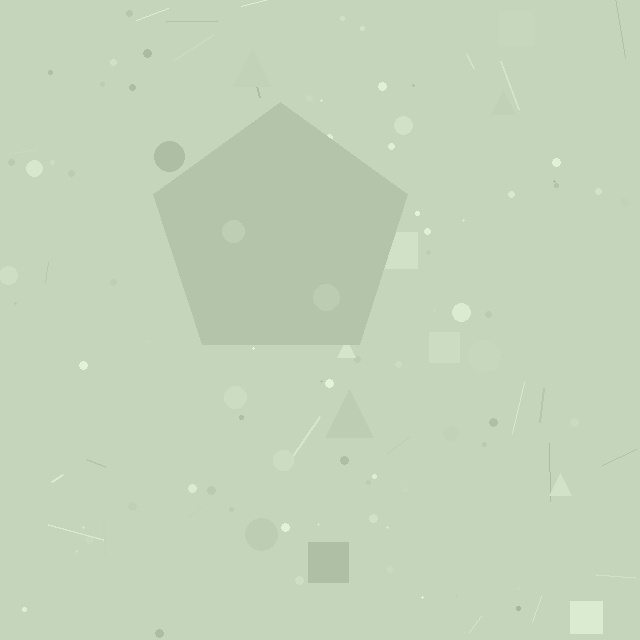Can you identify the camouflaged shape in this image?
The camouflaged shape is a pentagon.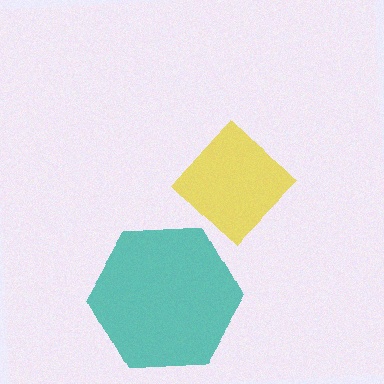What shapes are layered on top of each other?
The layered shapes are: a yellow diamond, a teal hexagon.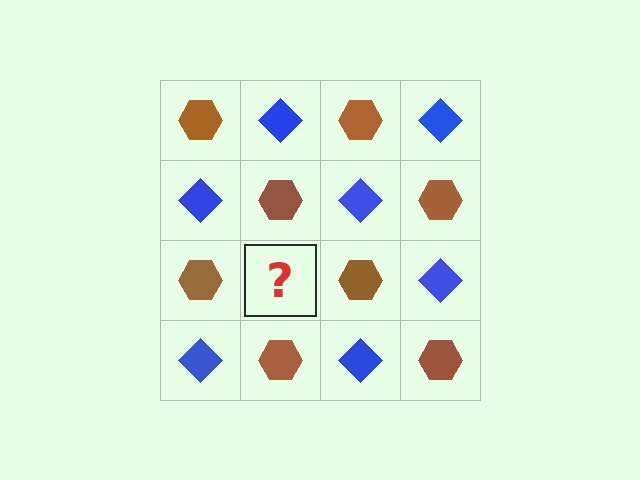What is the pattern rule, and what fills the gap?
The rule is that it alternates brown hexagon and blue diamond in a checkerboard pattern. The gap should be filled with a blue diamond.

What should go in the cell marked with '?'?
The missing cell should contain a blue diamond.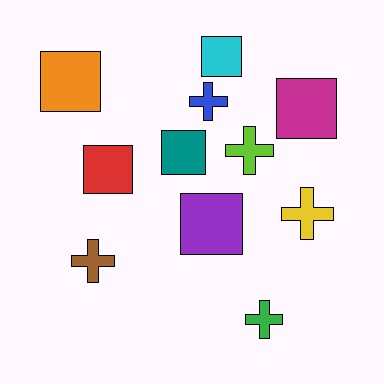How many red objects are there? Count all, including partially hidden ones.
There is 1 red object.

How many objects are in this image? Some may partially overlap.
There are 11 objects.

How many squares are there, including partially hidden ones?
There are 6 squares.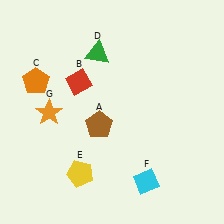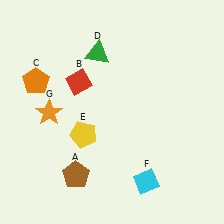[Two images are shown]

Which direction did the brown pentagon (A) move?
The brown pentagon (A) moved down.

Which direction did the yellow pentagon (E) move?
The yellow pentagon (E) moved up.